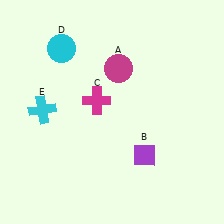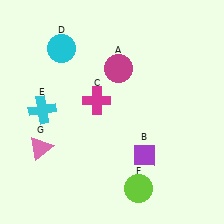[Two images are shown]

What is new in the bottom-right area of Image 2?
A lime circle (F) was added in the bottom-right area of Image 2.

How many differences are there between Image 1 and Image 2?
There are 2 differences between the two images.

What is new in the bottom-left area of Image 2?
A pink triangle (G) was added in the bottom-left area of Image 2.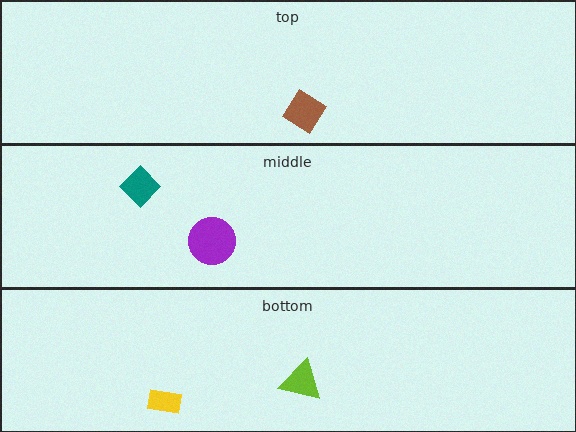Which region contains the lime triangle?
The bottom region.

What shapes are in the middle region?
The teal diamond, the purple circle.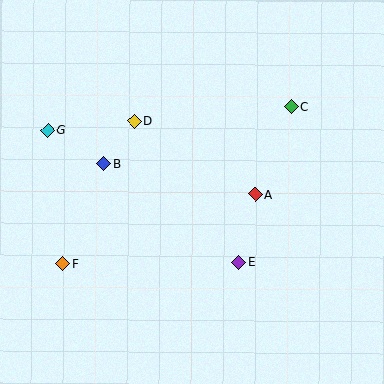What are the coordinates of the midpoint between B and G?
The midpoint between B and G is at (76, 147).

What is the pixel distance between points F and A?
The distance between F and A is 204 pixels.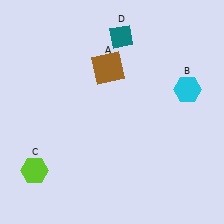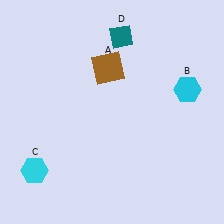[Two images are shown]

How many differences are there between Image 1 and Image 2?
There is 1 difference between the two images.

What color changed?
The hexagon (C) changed from lime in Image 1 to cyan in Image 2.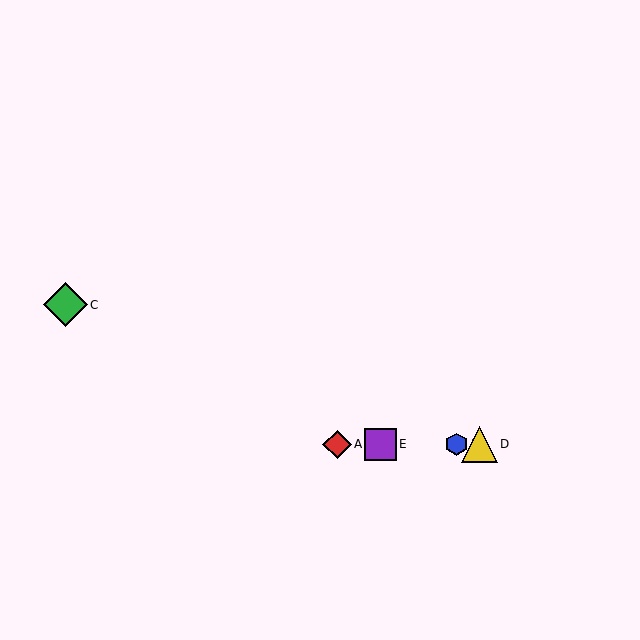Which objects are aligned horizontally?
Objects A, B, D, E are aligned horizontally.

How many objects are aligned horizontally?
4 objects (A, B, D, E) are aligned horizontally.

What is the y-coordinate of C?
Object C is at y≈305.